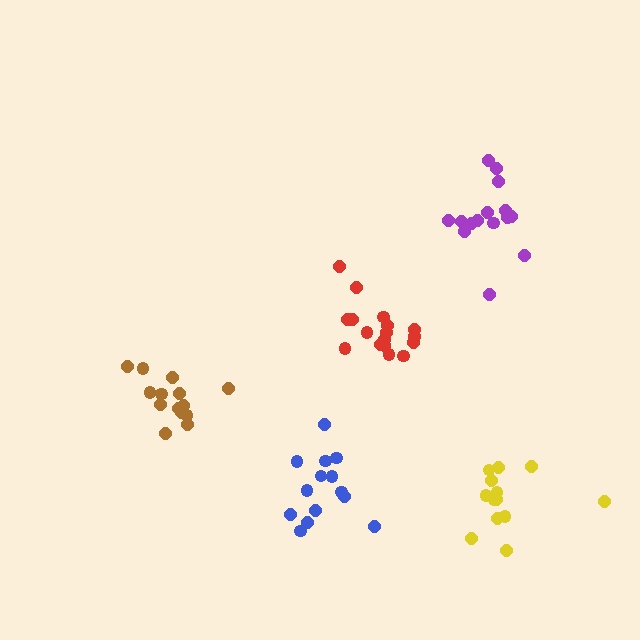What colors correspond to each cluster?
The clusters are colored: blue, purple, brown, red, yellow.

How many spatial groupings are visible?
There are 5 spatial groupings.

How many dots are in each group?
Group 1: 14 dots, Group 2: 15 dots, Group 3: 14 dots, Group 4: 17 dots, Group 5: 13 dots (73 total).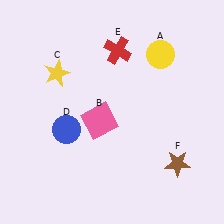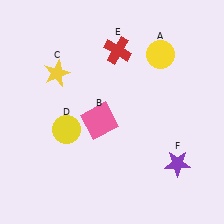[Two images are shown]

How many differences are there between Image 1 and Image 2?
There are 2 differences between the two images.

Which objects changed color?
D changed from blue to yellow. F changed from brown to purple.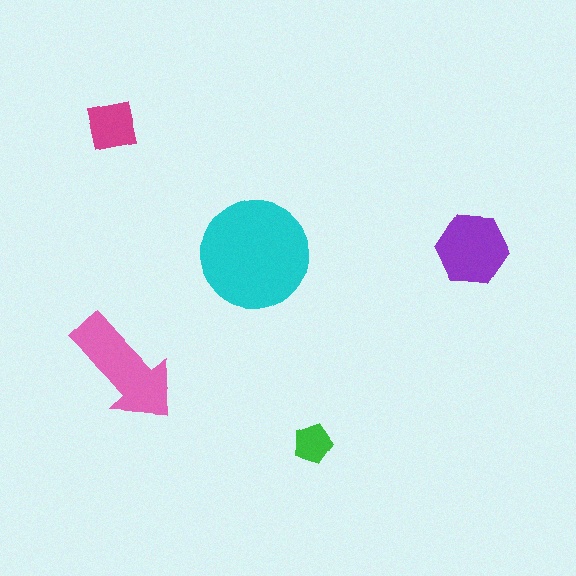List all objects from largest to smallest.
The cyan circle, the pink arrow, the purple hexagon, the magenta square, the green pentagon.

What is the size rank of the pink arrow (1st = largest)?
2nd.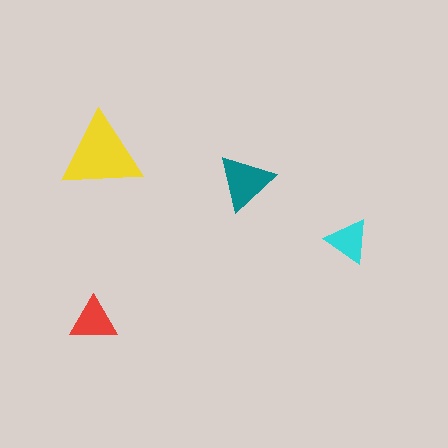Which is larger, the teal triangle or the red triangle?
The teal one.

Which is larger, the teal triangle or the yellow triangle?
The yellow one.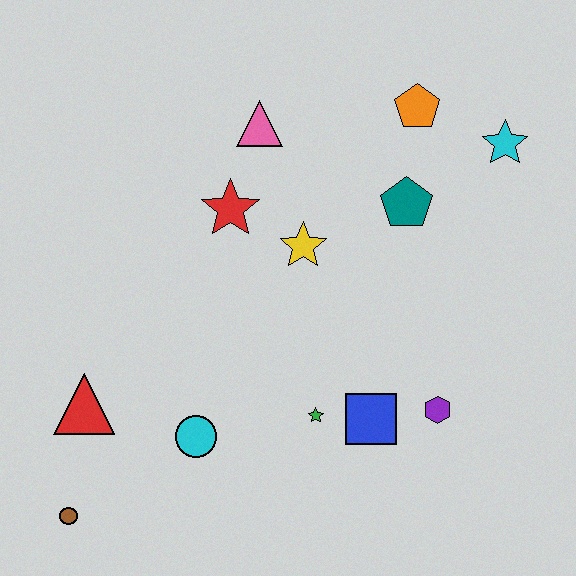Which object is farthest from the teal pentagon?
The brown circle is farthest from the teal pentagon.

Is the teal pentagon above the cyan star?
No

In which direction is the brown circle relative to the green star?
The brown circle is to the left of the green star.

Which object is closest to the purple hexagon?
The blue square is closest to the purple hexagon.